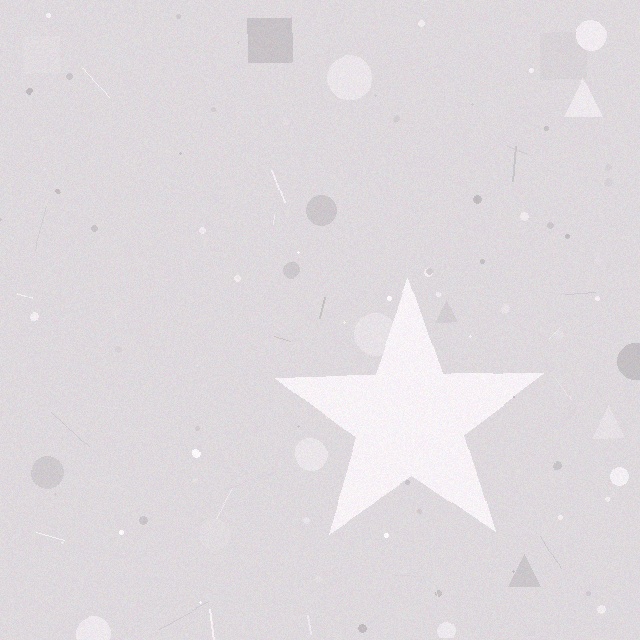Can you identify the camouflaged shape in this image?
The camouflaged shape is a star.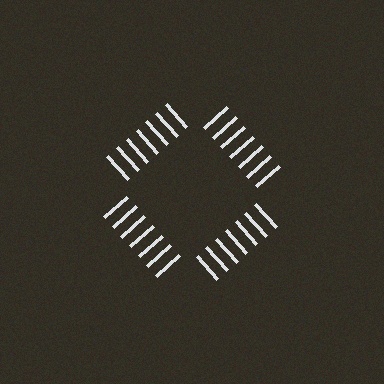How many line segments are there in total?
28 — 7 along each of the 4 edges.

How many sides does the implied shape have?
4 sides — the line-ends trace a square.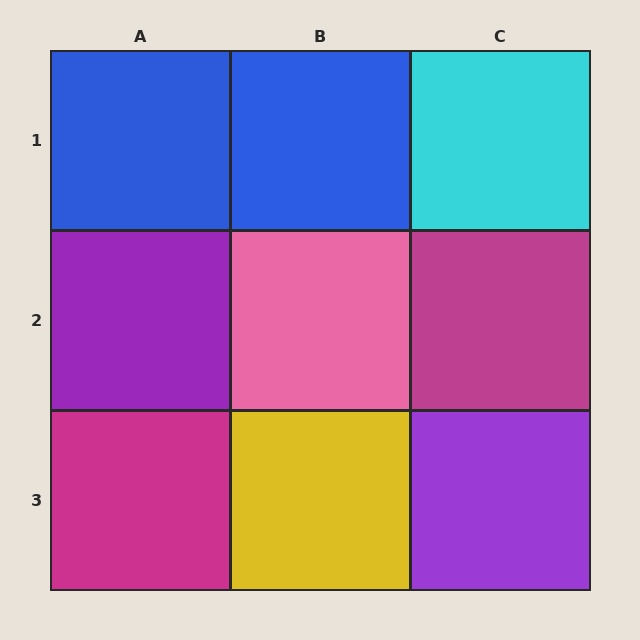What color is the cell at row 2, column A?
Purple.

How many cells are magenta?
2 cells are magenta.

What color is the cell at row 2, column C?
Magenta.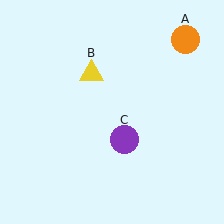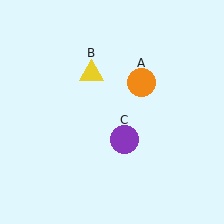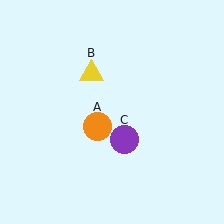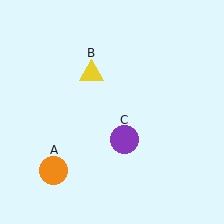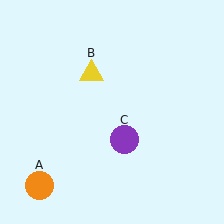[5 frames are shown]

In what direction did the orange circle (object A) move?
The orange circle (object A) moved down and to the left.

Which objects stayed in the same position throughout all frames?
Yellow triangle (object B) and purple circle (object C) remained stationary.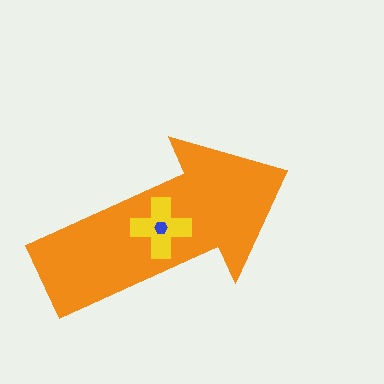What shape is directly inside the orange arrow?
The yellow cross.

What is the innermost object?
The blue hexagon.